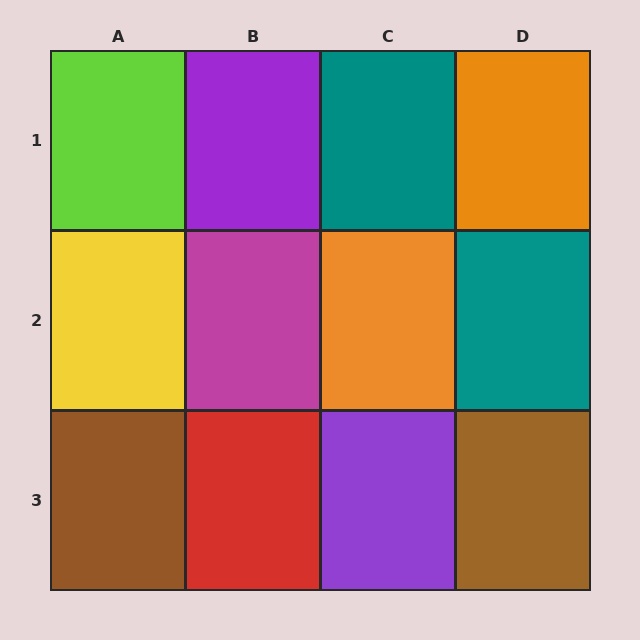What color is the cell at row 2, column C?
Orange.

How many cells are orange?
2 cells are orange.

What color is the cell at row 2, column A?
Yellow.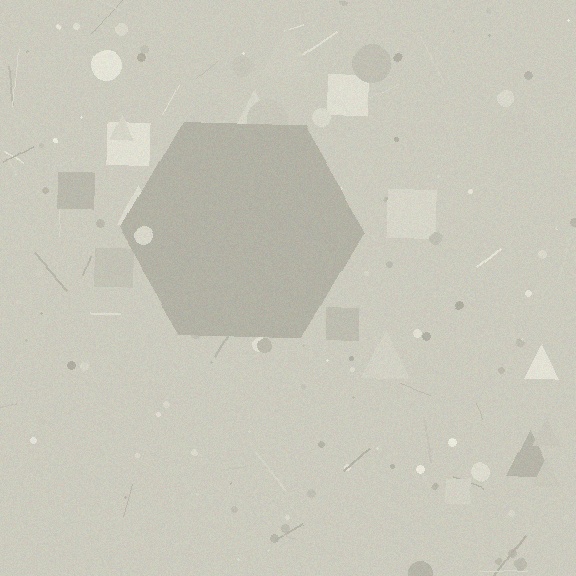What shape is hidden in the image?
A hexagon is hidden in the image.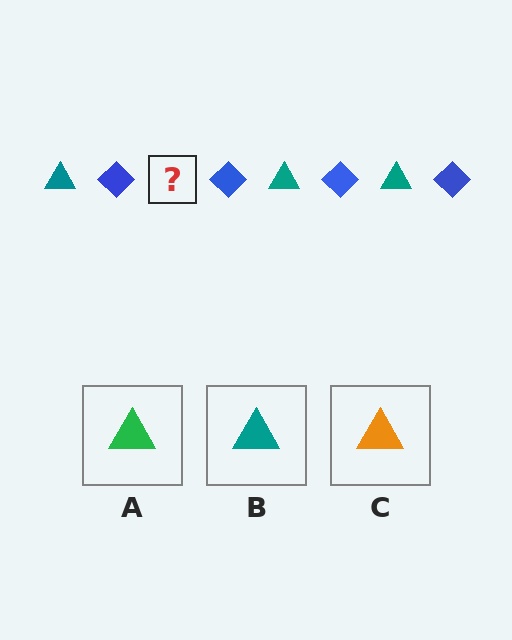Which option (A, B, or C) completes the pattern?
B.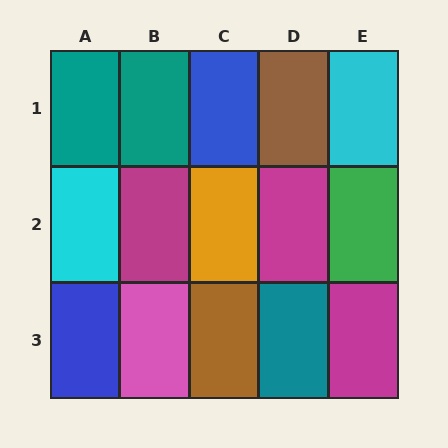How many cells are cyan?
2 cells are cyan.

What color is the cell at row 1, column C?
Blue.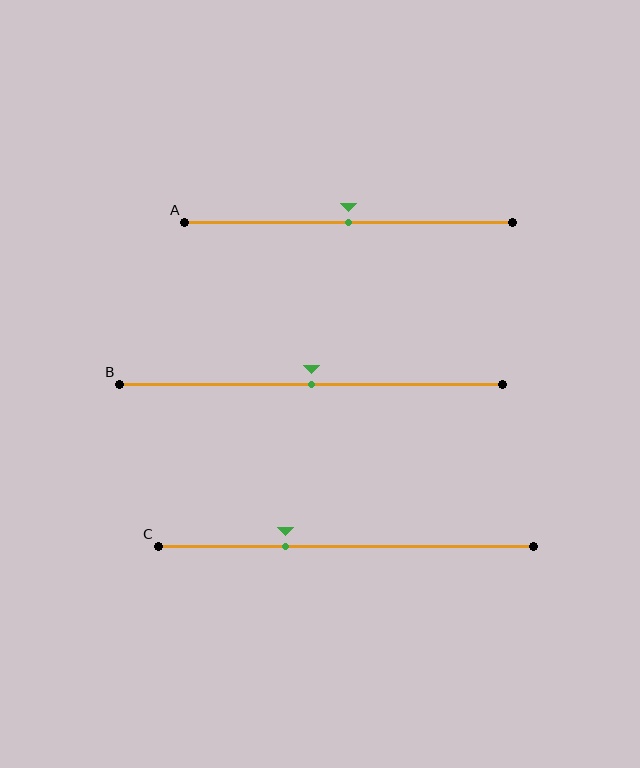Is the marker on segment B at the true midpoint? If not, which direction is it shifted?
Yes, the marker on segment B is at the true midpoint.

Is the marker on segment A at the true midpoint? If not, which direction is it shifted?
Yes, the marker on segment A is at the true midpoint.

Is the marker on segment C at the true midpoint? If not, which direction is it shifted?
No, the marker on segment C is shifted to the left by about 16% of the segment length.